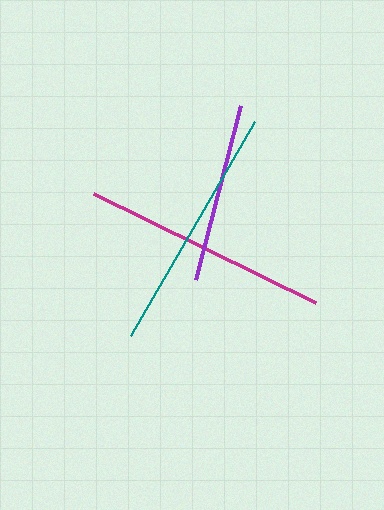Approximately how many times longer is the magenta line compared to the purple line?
The magenta line is approximately 1.4 times the length of the purple line.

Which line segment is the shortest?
The purple line is the shortest at approximately 179 pixels.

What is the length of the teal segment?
The teal segment is approximately 248 pixels long.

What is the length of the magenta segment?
The magenta segment is approximately 248 pixels long.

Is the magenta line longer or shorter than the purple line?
The magenta line is longer than the purple line.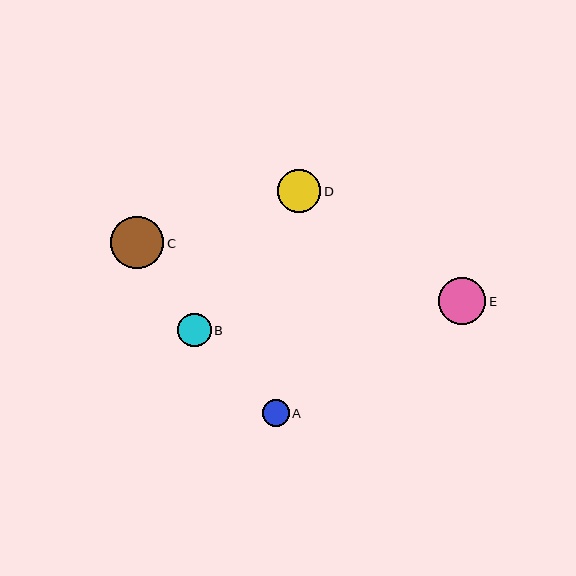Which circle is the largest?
Circle C is the largest with a size of approximately 53 pixels.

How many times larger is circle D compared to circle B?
Circle D is approximately 1.3 times the size of circle B.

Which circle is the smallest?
Circle A is the smallest with a size of approximately 27 pixels.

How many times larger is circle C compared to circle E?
Circle C is approximately 1.1 times the size of circle E.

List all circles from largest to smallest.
From largest to smallest: C, E, D, B, A.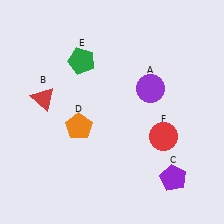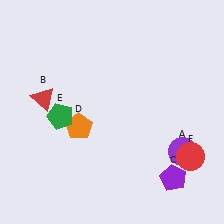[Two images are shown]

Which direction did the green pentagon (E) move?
The green pentagon (E) moved down.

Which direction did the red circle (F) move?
The red circle (F) moved right.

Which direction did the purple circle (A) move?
The purple circle (A) moved down.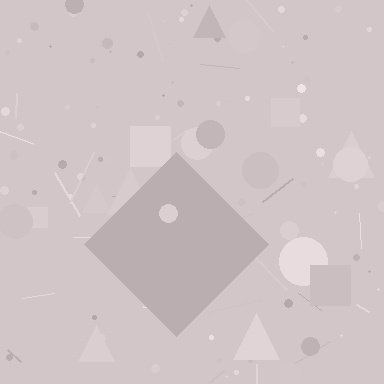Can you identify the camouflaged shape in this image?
The camouflaged shape is a diamond.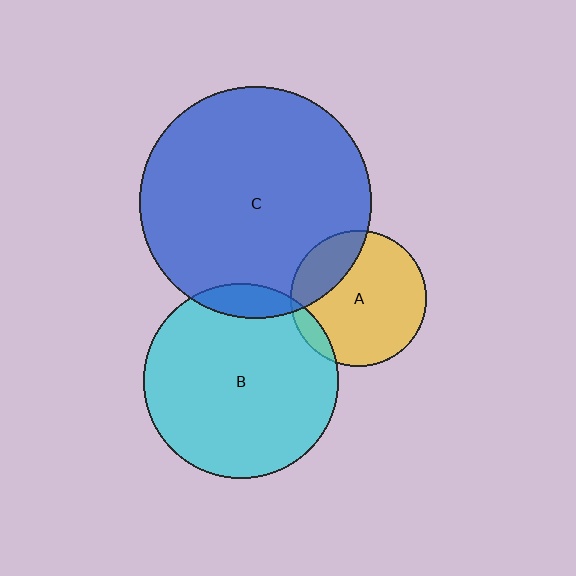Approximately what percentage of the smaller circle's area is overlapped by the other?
Approximately 10%.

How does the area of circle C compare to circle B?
Approximately 1.4 times.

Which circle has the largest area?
Circle C (blue).